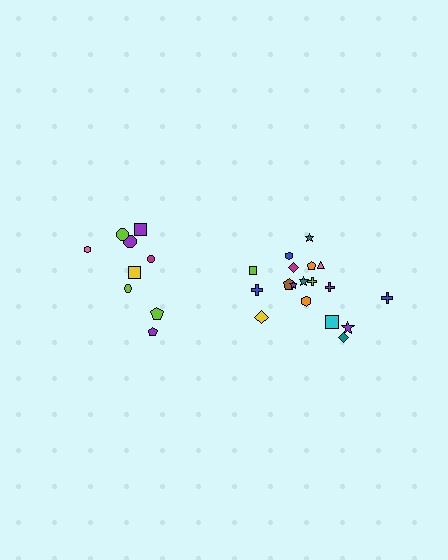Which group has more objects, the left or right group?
The right group.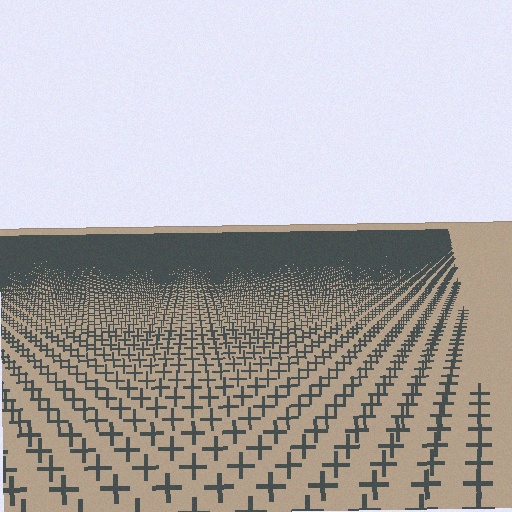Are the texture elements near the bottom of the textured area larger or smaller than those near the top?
Larger. Near the bottom, elements are closer to the viewer and appear at a bigger on-screen size.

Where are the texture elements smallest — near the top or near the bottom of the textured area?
Near the top.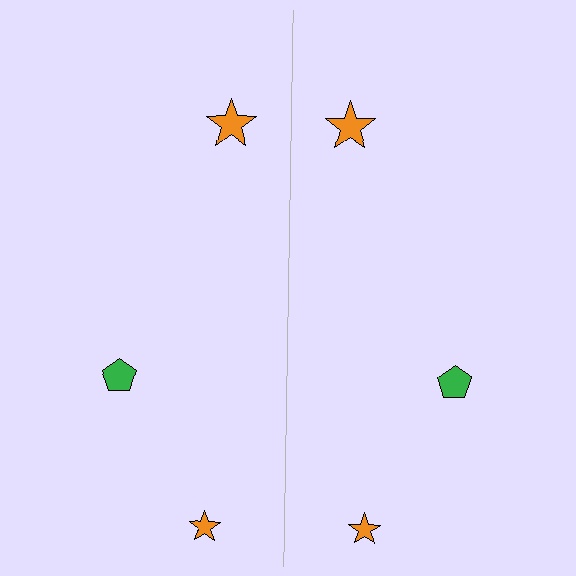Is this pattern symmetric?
Yes, this pattern has bilateral (reflection) symmetry.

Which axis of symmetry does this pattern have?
The pattern has a vertical axis of symmetry running through the center of the image.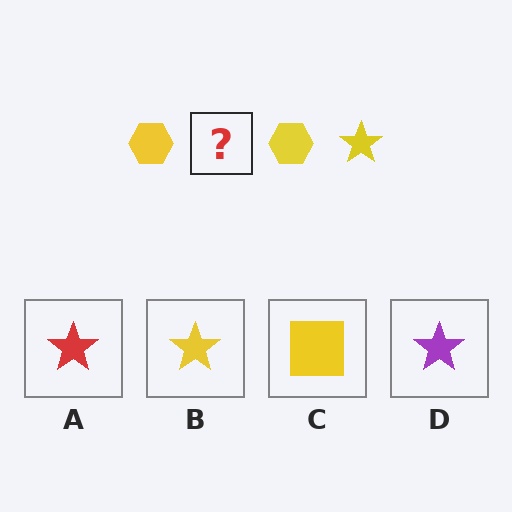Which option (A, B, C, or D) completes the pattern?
B.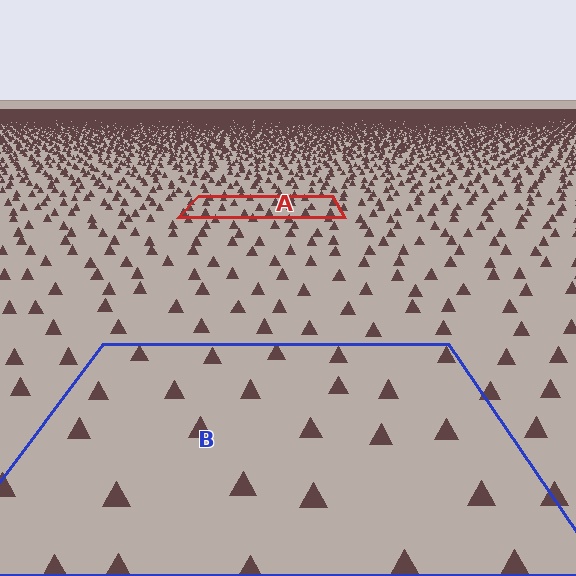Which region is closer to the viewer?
Region B is closer. The texture elements there are larger and more spread out.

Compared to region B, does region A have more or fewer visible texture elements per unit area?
Region A has more texture elements per unit area — they are packed more densely because it is farther away.